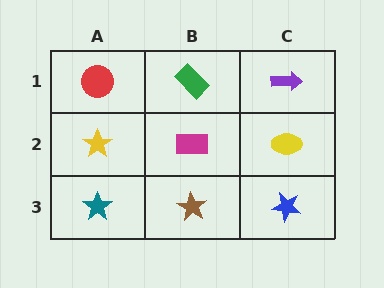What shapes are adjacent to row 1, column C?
A yellow ellipse (row 2, column C), a green rectangle (row 1, column B).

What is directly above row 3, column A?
A yellow star.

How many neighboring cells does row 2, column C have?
3.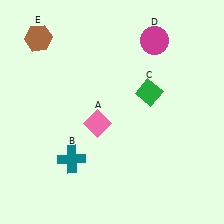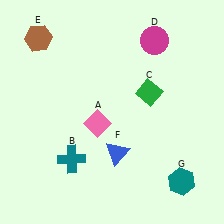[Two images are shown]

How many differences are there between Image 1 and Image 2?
There are 2 differences between the two images.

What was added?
A blue triangle (F), a teal hexagon (G) were added in Image 2.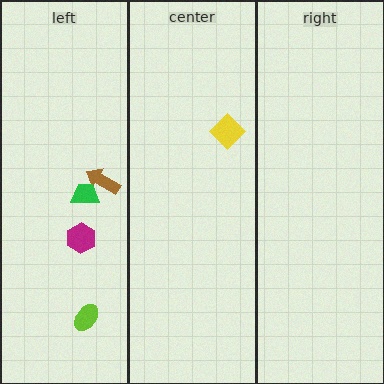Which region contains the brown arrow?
The left region.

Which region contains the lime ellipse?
The left region.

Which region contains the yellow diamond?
The center region.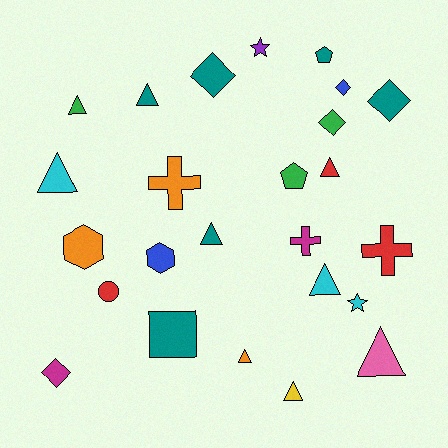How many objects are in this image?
There are 25 objects.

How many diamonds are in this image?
There are 5 diamonds.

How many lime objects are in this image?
There are no lime objects.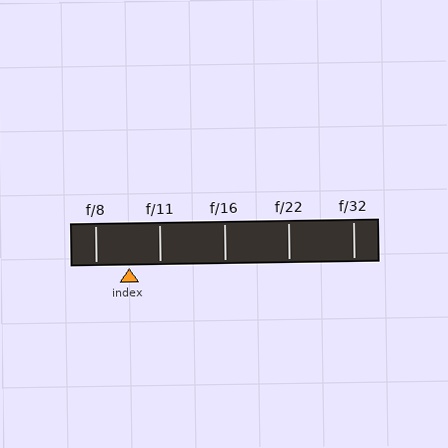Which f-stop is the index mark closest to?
The index mark is closest to f/11.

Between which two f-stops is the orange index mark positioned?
The index mark is between f/8 and f/11.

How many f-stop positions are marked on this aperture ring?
There are 5 f-stop positions marked.